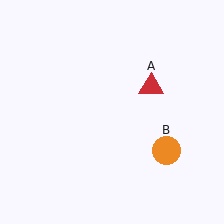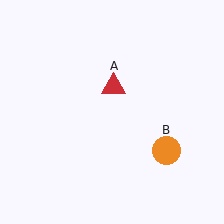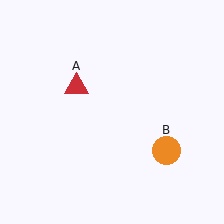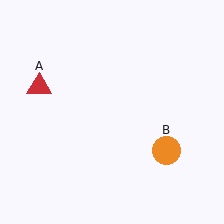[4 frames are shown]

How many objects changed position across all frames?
1 object changed position: red triangle (object A).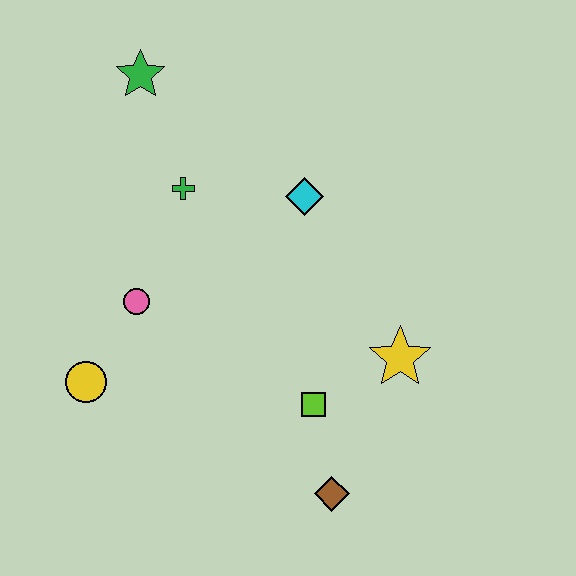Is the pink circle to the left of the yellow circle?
No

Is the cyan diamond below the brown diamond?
No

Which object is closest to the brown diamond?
The lime square is closest to the brown diamond.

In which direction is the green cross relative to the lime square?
The green cross is above the lime square.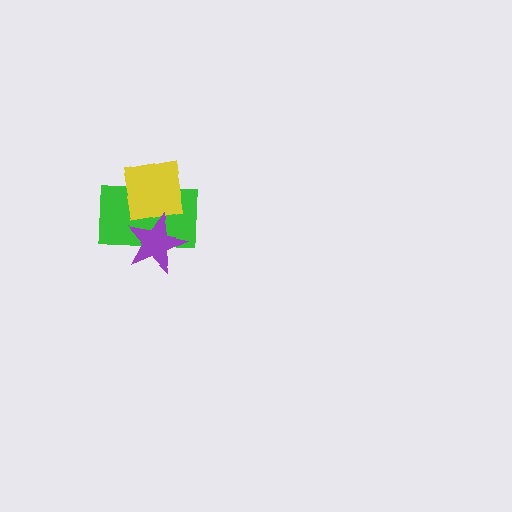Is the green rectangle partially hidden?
Yes, it is partially covered by another shape.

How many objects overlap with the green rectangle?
2 objects overlap with the green rectangle.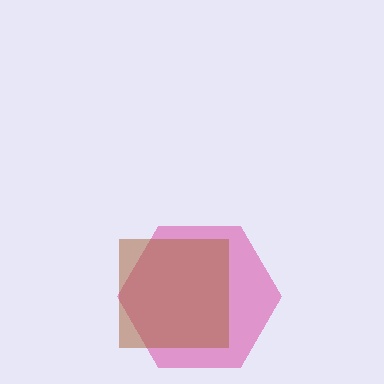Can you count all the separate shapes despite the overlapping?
Yes, there are 2 separate shapes.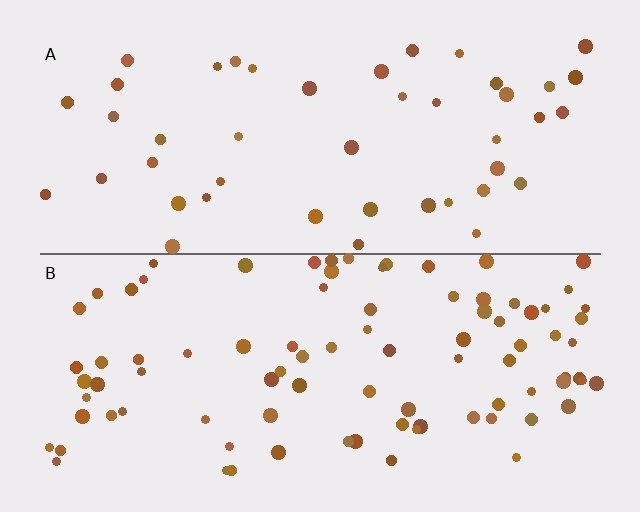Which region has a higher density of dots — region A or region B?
B (the bottom).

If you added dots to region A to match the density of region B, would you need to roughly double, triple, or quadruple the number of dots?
Approximately double.